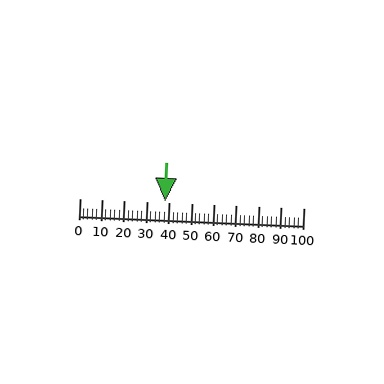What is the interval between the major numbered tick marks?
The major tick marks are spaced 10 units apart.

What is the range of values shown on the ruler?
The ruler shows values from 0 to 100.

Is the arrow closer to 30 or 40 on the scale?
The arrow is closer to 40.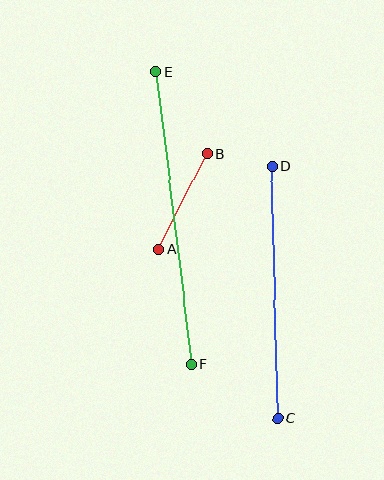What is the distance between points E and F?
The distance is approximately 295 pixels.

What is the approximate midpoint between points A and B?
The midpoint is at approximately (183, 202) pixels.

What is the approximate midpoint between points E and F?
The midpoint is at approximately (174, 218) pixels.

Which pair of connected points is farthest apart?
Points E and F are farthest apart.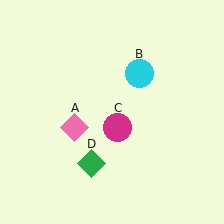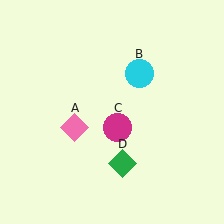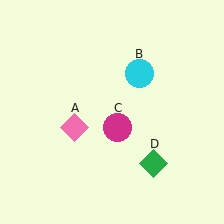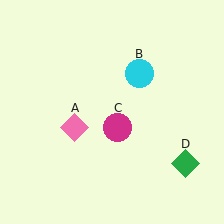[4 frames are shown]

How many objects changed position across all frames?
1 object changed position: green diamond (object D).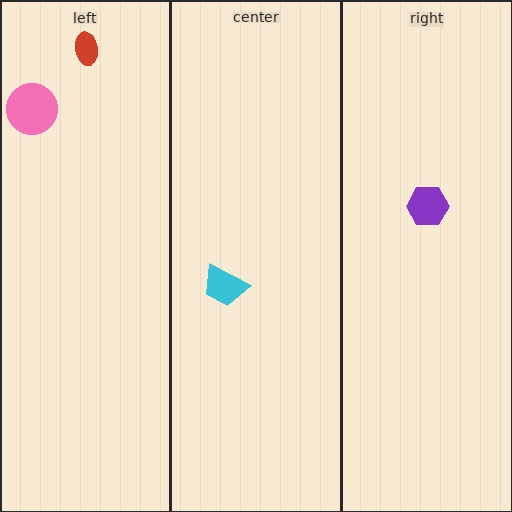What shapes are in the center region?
The cyan trapezoid.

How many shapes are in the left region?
2.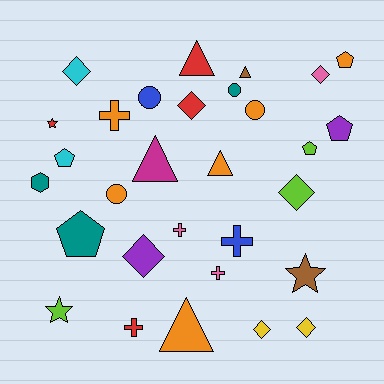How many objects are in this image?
There are 30 objects.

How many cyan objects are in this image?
There are 2 cyan objects.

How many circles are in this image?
There are 4 circles.